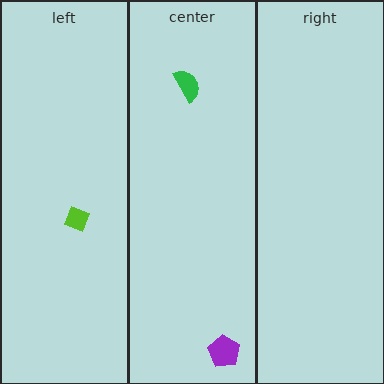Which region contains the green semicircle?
The center region.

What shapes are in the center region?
The green semicircle, the purple pentagon.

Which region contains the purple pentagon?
The center region.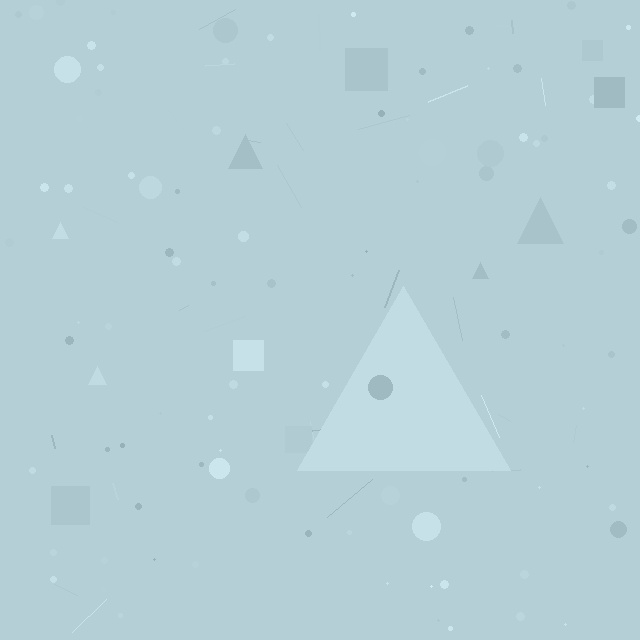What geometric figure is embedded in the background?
A triangle is embedded in the background.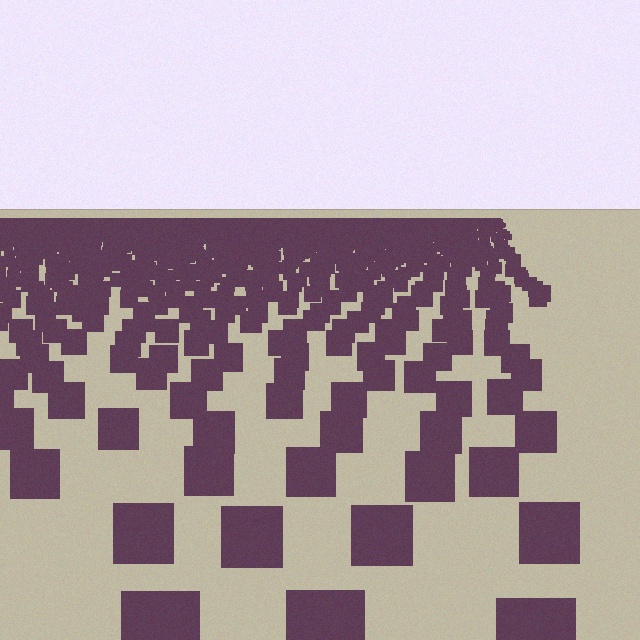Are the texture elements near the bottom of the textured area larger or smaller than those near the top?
Larger. Near the bottom, elements are closer to the viewer and appear at a bigger on-screen size.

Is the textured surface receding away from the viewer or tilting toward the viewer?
The surface is receding away from the viewer. Texture elements get smaller and denser toward the top.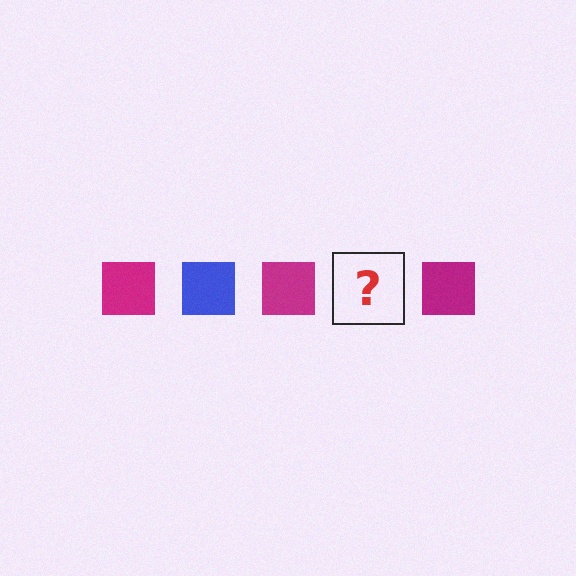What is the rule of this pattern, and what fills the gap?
The rule is that the pattern cycles through magenta, blue squares. The gap should be filled with a blue square.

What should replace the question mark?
The question mark should be replaced with a blue square.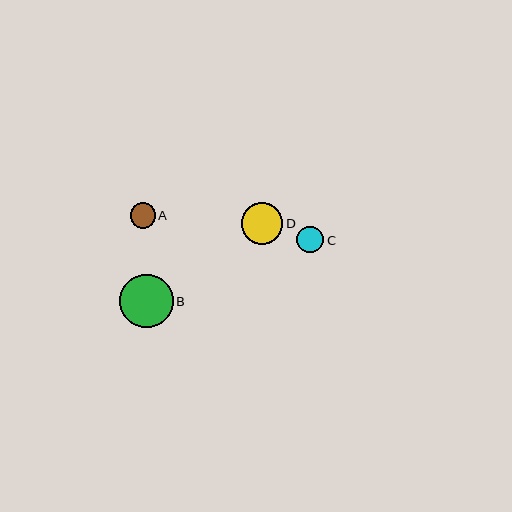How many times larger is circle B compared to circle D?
Circle B is approximately 1.3 times the size of circle D.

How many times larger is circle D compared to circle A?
Circle D is approximately 1.6 times the size of circle A.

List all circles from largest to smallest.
From largest to smallest: B, D, C, A.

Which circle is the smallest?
Circle A is the smallest with a size of approximately 25 pixels.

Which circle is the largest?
Circle B is the largest with a size of approximately 53 pixels.